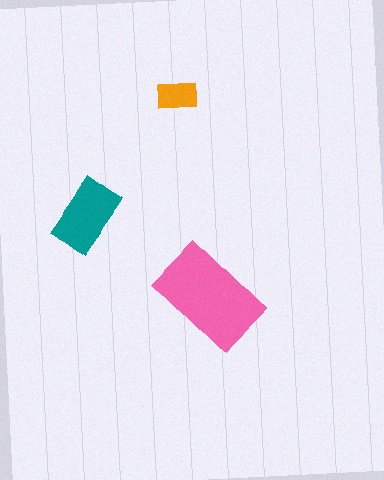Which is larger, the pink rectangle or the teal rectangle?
The pink one.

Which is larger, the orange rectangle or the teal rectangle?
The teal one.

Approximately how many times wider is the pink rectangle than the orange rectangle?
About 2.5 times wider.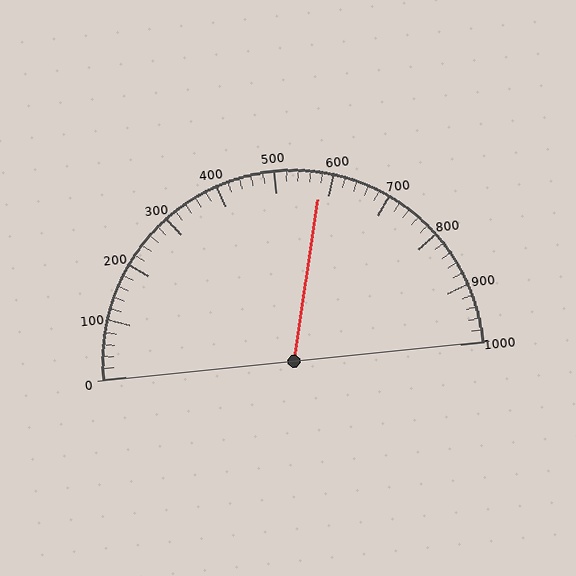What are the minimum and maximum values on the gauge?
The gauge ranges from 0 to 1000.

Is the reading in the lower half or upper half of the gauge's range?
The reading is in the upper half of the range (0 to 1000).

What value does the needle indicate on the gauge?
The needle indicates approximately 580.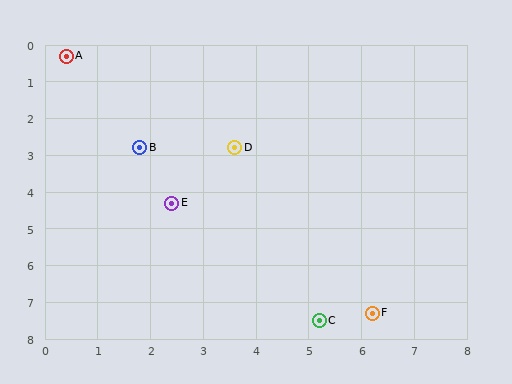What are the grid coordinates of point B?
Point B is at approximately (1.8, 2.8).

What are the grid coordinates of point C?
Point C is at approximately (5.2, 7.5).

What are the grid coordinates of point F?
Point F is at approximately (6.2, 7.3).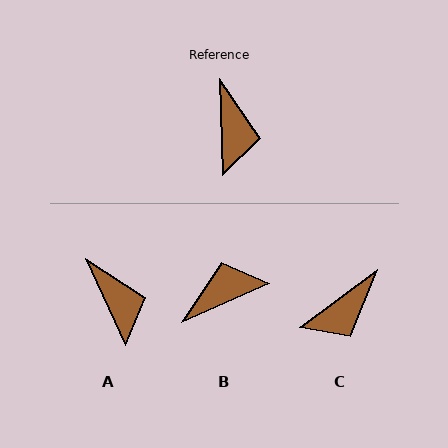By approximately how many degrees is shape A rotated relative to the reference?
Approximately 23 degrees counter-clockwise.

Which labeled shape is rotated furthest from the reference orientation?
B, about 112 degrees away.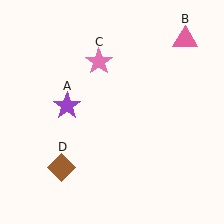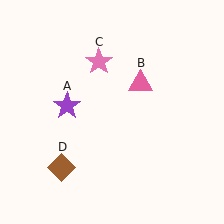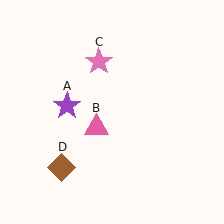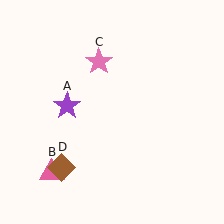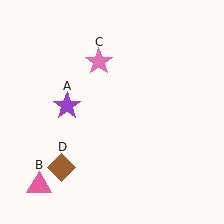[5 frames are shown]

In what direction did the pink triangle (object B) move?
The pink triangle (object B) moved down and to the left.